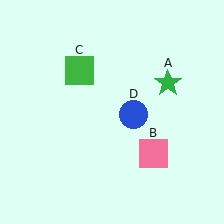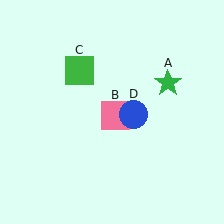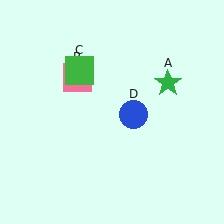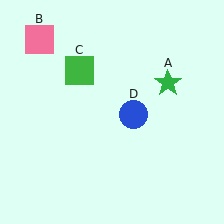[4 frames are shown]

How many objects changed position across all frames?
1 object changed position: pink square (object B).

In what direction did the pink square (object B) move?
The pink square (object B) moved up and to the left.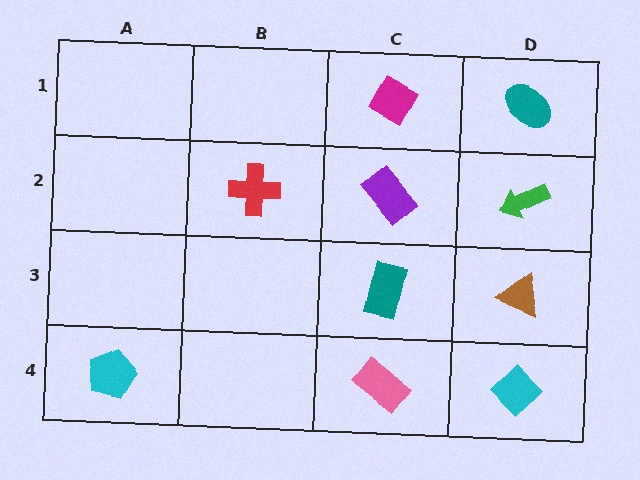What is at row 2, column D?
A green arrow.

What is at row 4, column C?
A pink rectangle.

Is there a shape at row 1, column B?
No, that cell is empty.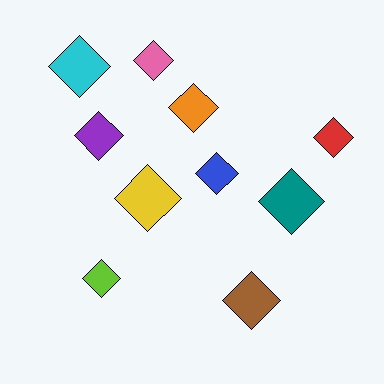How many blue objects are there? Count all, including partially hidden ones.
There is 1 blue object.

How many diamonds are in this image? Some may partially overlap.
There are 10 diamonds.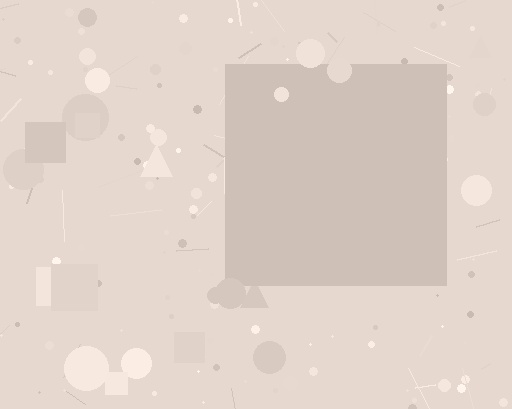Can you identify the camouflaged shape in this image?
The camouflaged shape is a square.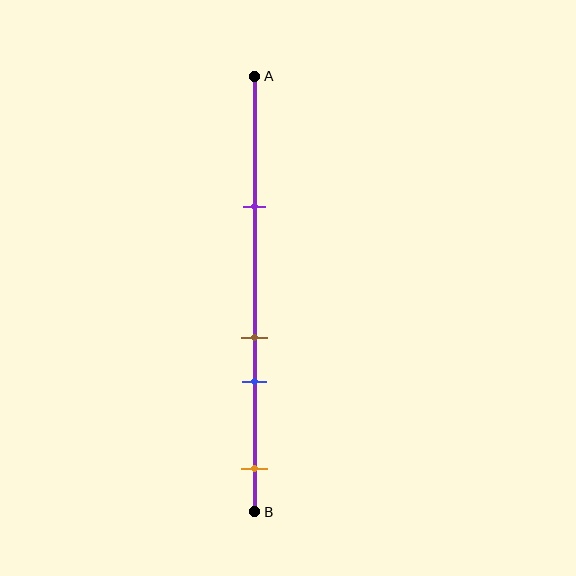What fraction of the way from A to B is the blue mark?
The blue mark is approximately 70% (0.7) of the way from A to B.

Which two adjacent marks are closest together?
The brown and blue marks are the closest adjacent pair.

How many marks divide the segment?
There are 4 marks dividing the segment.